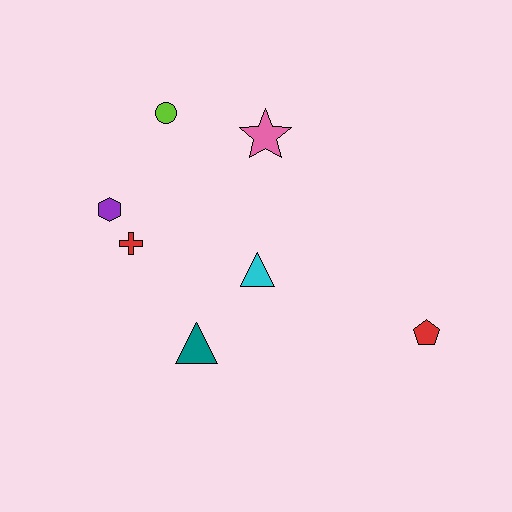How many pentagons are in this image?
There is 1 pentagon.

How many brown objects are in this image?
There are no brown objects.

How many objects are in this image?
There are 7 objects.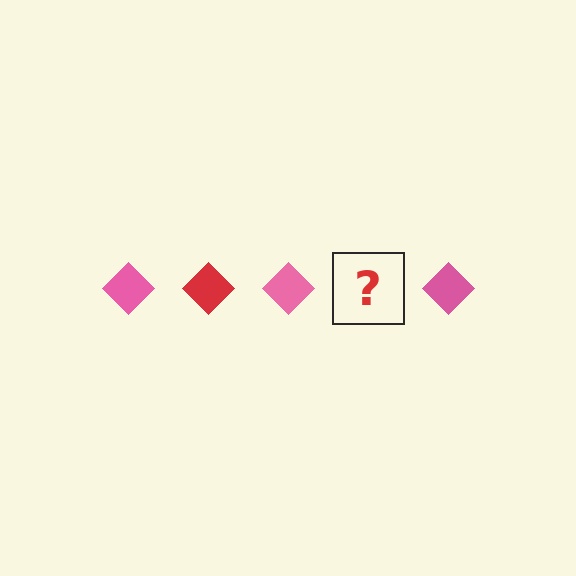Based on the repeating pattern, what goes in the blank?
The blank should be a red diamond.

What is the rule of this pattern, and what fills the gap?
The rule is that the pattern cycles through pink, red diamonds. The gap should be filled with a red diamond.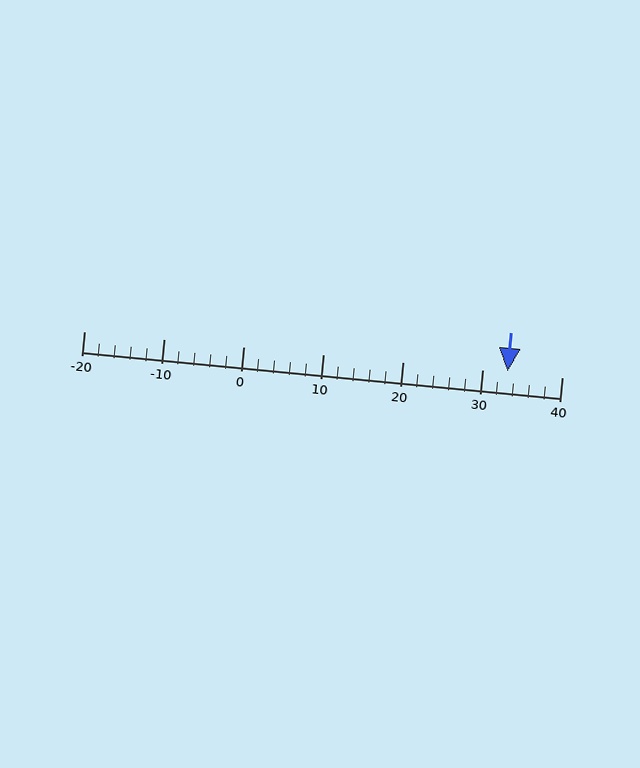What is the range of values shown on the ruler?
The ruler shows values from -20 to 40.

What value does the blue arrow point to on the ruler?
The blue arrow points to approximately 33.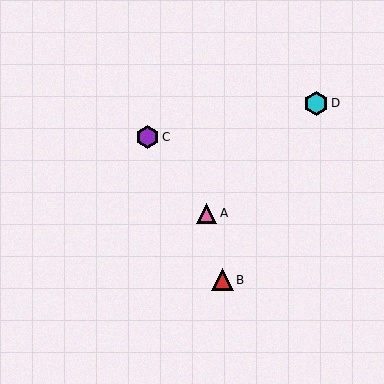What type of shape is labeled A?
Shape A is a pink triangle.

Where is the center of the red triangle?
The center of the red triangle is at (223, 280).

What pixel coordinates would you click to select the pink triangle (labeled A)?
Click at (206, 213) to select the pink triangle A.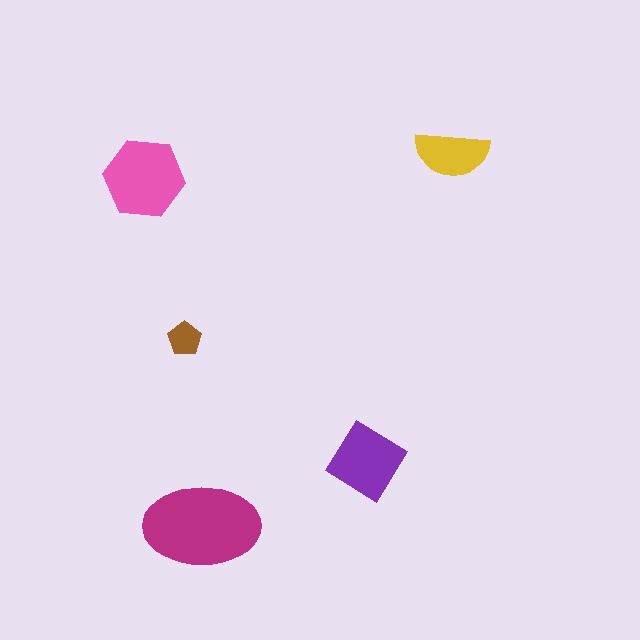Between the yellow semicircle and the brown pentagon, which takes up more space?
The yellow semicircle.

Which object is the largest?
The magenta ellipse.